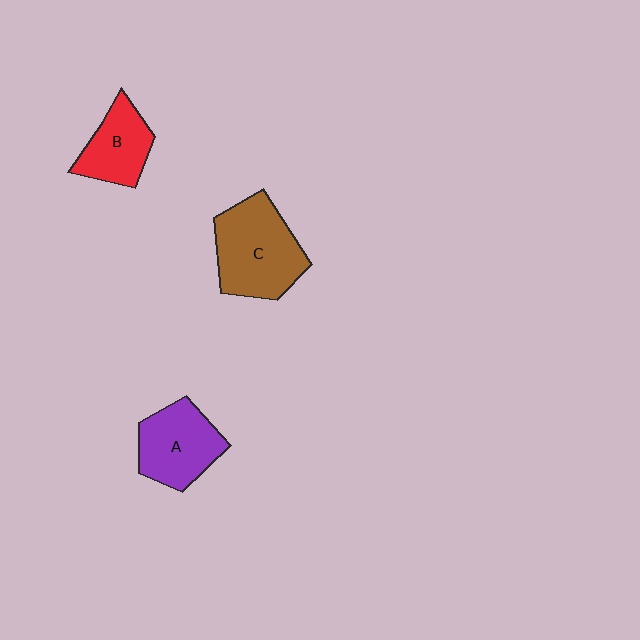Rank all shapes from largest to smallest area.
From largest to smallest: C (brown), A (purple), B (red).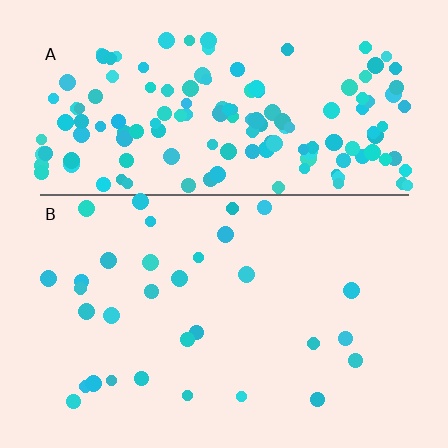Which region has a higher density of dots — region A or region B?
A (the top).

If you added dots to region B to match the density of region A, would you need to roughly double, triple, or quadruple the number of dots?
Approximately quadruple.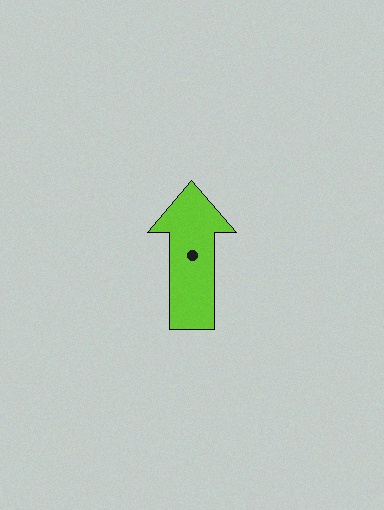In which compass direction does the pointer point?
North.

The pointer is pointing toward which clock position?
Roughly 12 o'clock.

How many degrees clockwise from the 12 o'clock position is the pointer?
Approximately 360 degrees.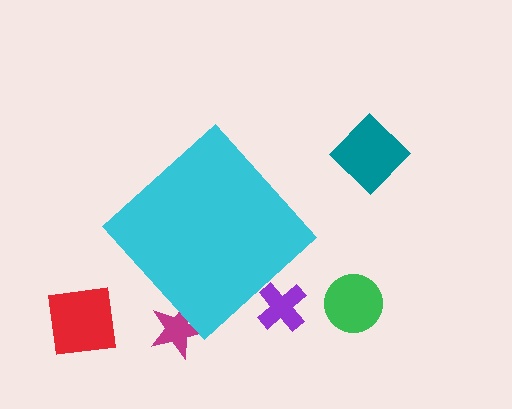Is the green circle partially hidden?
No, the green circle is fully visible.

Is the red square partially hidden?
No, the red square is fully visible.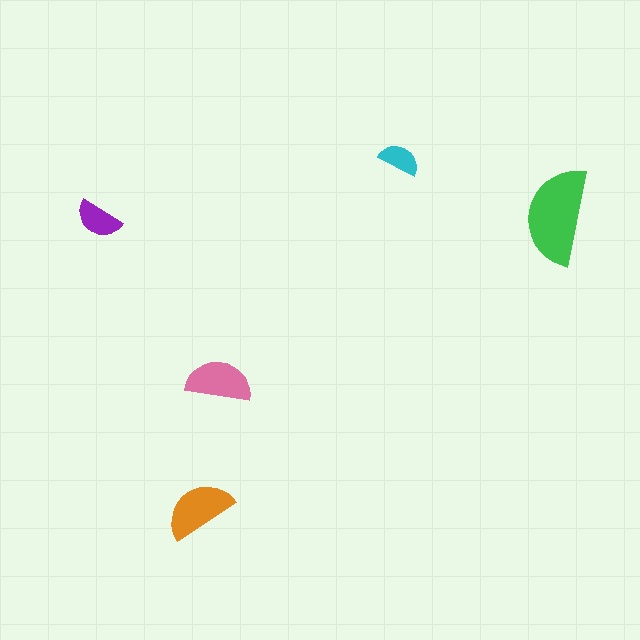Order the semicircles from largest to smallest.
the green one, the orange one, the pink one, the purple one, the cyan one.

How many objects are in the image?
There are 5 objects in the image.